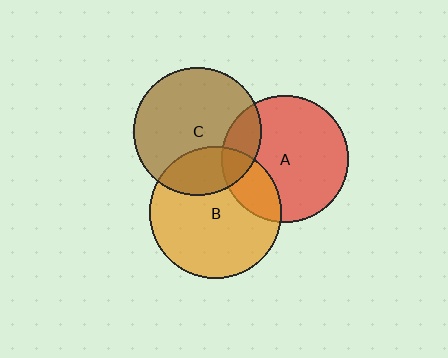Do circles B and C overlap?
Yes.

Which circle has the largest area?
Circle B (orange).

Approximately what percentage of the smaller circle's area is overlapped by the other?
Approximately 25%.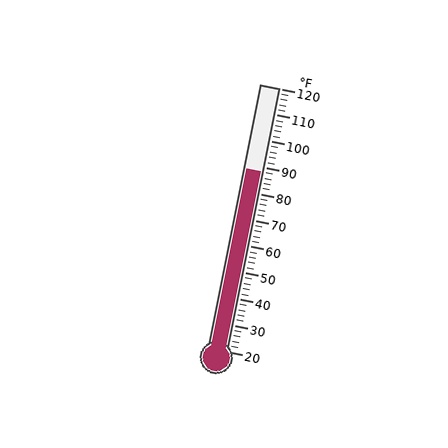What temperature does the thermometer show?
The thermometer shows approximately 88°F.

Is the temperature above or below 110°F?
The temperature is below 110°F.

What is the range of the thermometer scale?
The thermometer scale ranges from 20°F to 120°F.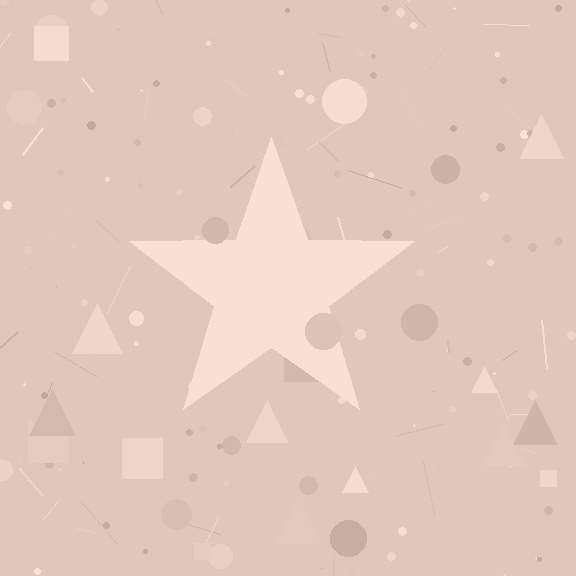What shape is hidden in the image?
A star is hidden in the image.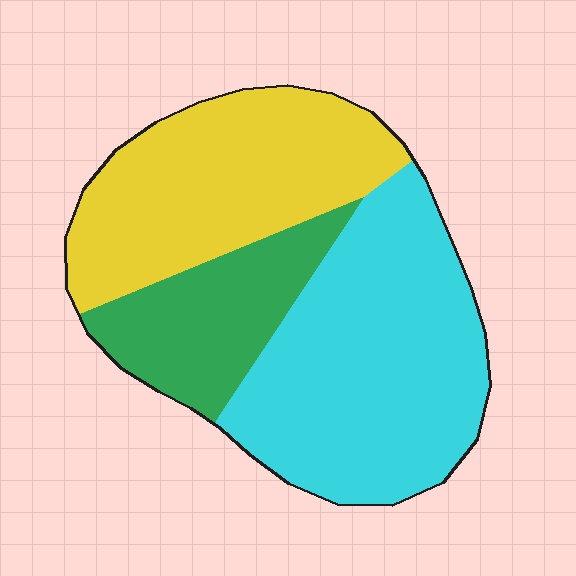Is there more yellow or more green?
Yellow.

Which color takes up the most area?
Cyan, at roughly 45%.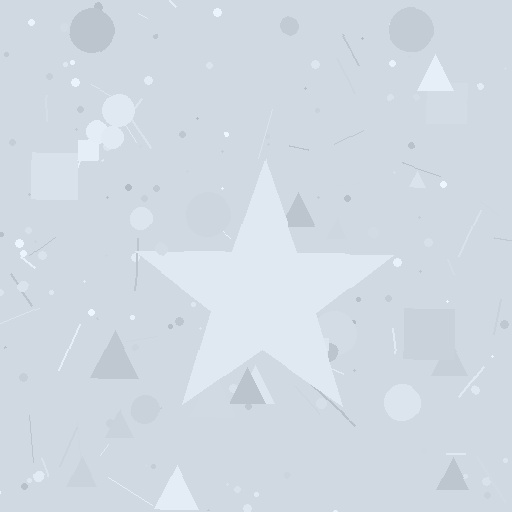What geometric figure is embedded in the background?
A star is embedded in the background.